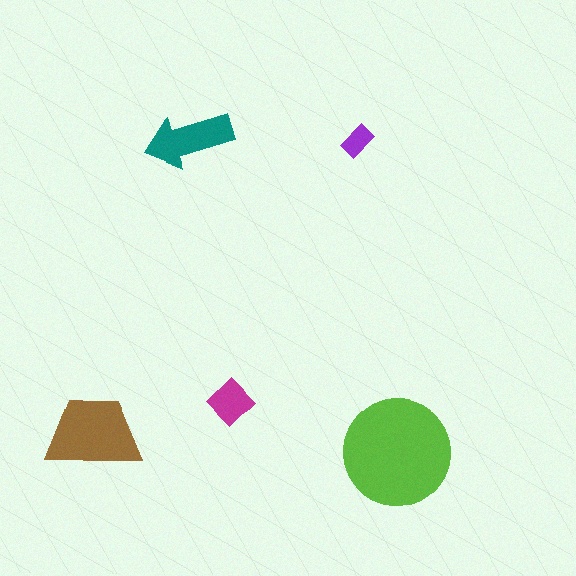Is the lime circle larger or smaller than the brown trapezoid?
Larger.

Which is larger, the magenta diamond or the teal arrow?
The teal arrow.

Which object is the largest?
The lime circle.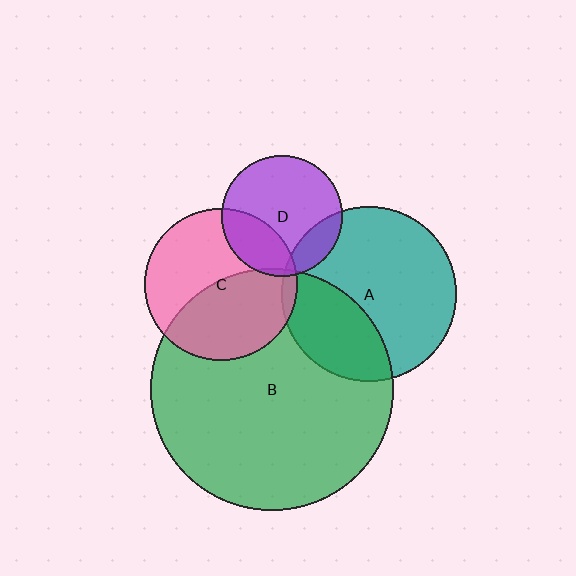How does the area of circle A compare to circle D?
Approximately 2.1 times.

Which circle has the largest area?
Circle B (green).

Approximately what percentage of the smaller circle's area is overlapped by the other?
Approximately 5%.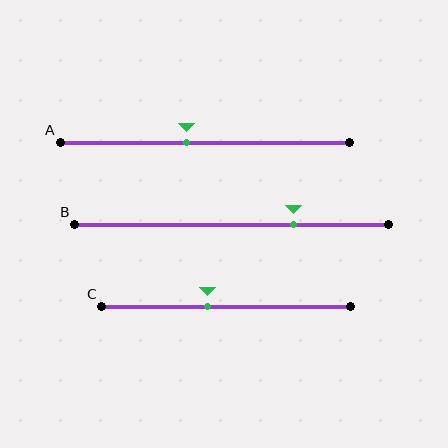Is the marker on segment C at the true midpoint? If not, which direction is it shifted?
No, the marker on segment C is shifted to the left by about 8% of the segment length.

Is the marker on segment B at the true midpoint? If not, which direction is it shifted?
No, the marker on segment B is shifted to the right by about 20% of the segment length.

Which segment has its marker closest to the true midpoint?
Segment A has its marker closest to the true midpoint.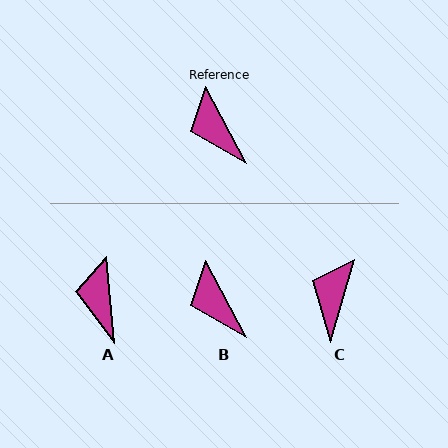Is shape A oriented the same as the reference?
No, it is off by about 24 degrees.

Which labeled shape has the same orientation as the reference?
B.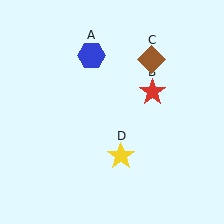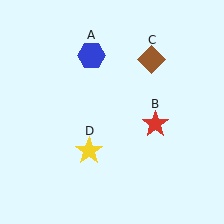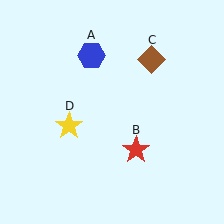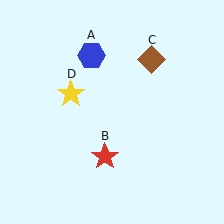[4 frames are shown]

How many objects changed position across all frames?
2 objects changed position: red star (object B), yellow star (object D).